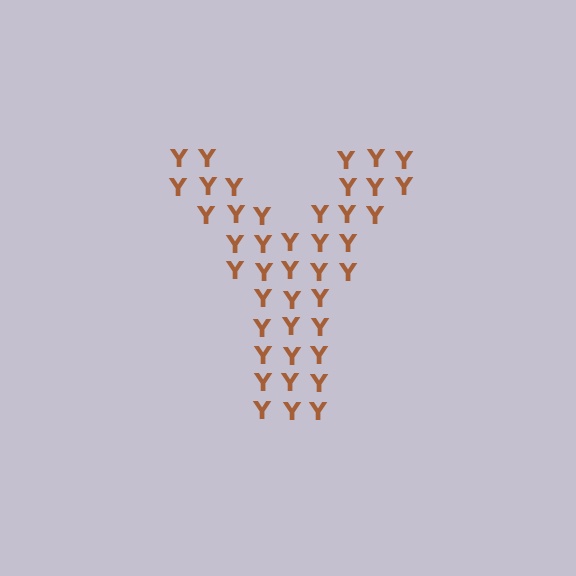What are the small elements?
The small elements are letter Y's.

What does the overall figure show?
The overall figure shows the letter Y.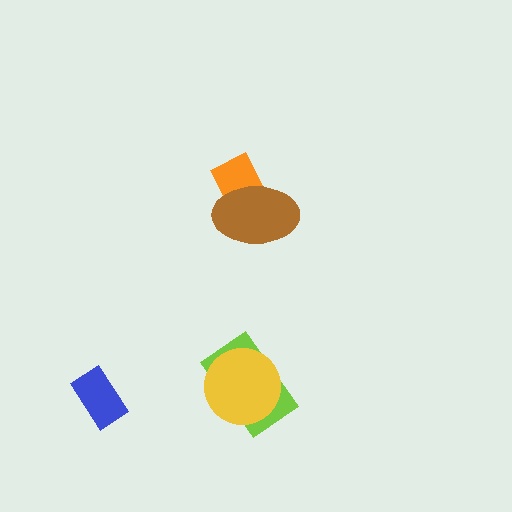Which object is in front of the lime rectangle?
The yellow circle is in front of the lime rectangle.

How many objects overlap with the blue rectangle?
0 objects overlap with the blue rectangle.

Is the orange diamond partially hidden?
Yes, it is partially covered by another shape.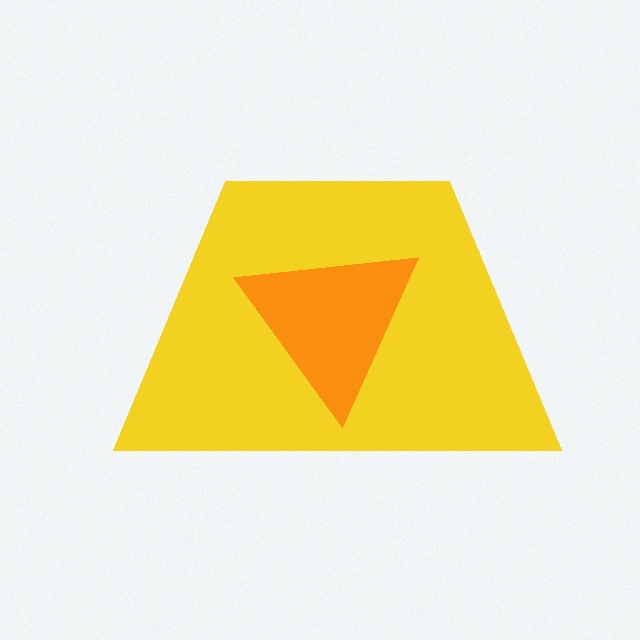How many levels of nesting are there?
2.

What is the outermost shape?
The yellow trapezoid.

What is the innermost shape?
The orange triangle.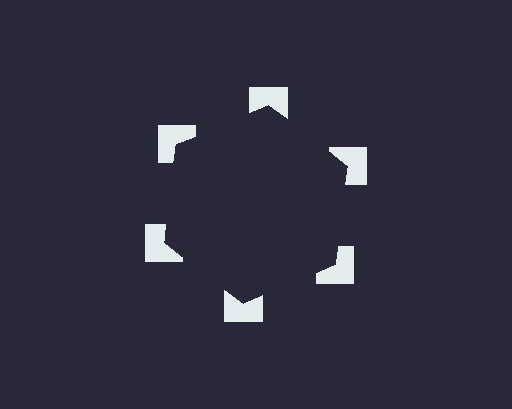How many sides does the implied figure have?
6 sides.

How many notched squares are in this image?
There are 6 — one at each vertex of the illusory hexagon.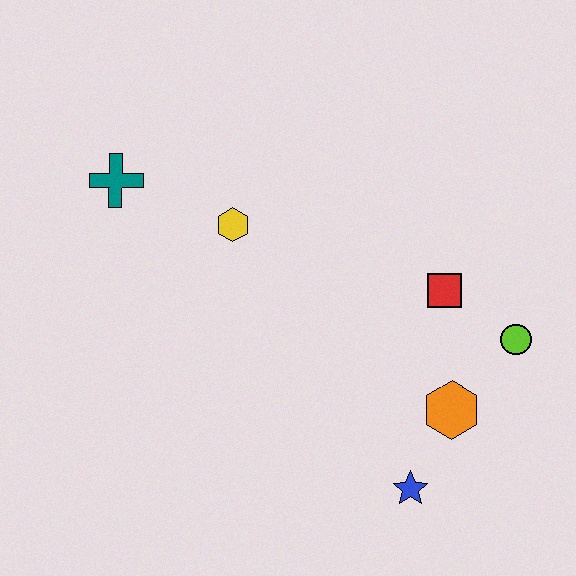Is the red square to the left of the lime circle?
Yes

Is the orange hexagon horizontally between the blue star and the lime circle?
Yes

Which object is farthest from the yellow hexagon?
The blue star is farthest from the yellow hexagon.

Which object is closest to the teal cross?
The yellow hexagon is closest to the teal cross.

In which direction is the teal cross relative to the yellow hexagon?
The teal cross is to the left of the yellow hexagon.